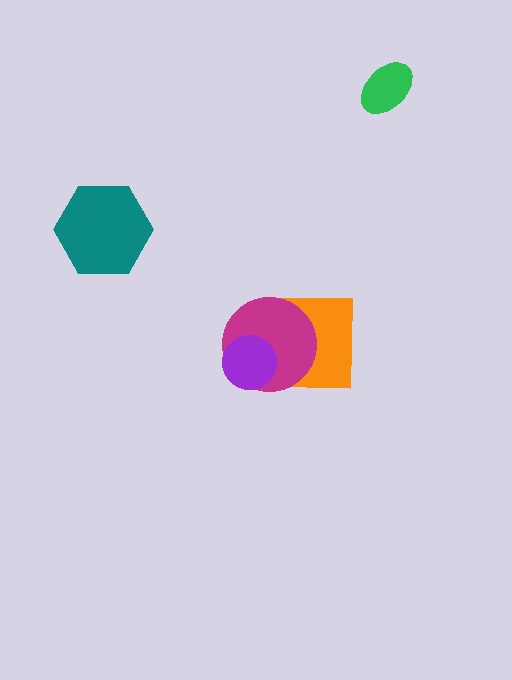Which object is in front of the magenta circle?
The purple circle is in front of the magenta circle.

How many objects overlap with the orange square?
2 objects overlap with the orange square.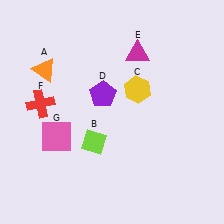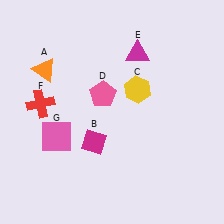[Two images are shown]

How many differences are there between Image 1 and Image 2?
There are 2 differences between the two images.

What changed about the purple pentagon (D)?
In Image 1, D is purple. In Image 2, it changed to pink.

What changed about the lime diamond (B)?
In Image 1, B is lime. In Image 2, it changed to magenta.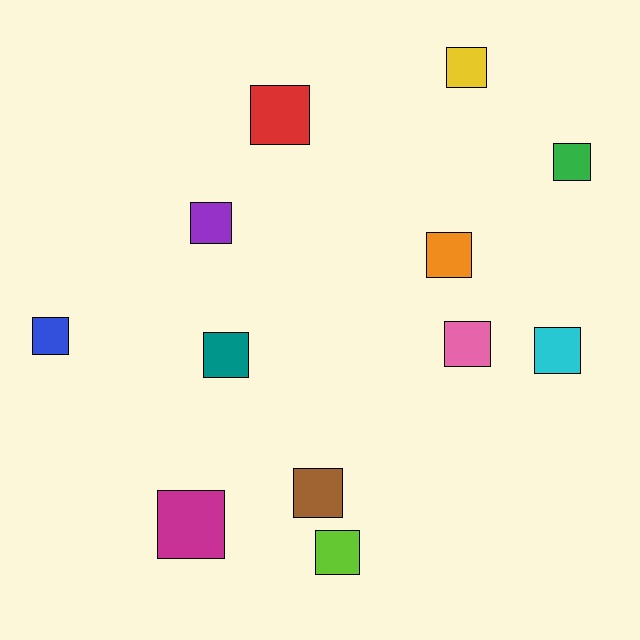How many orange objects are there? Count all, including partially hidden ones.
There is 1 orange object.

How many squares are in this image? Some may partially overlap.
There are 12 squares.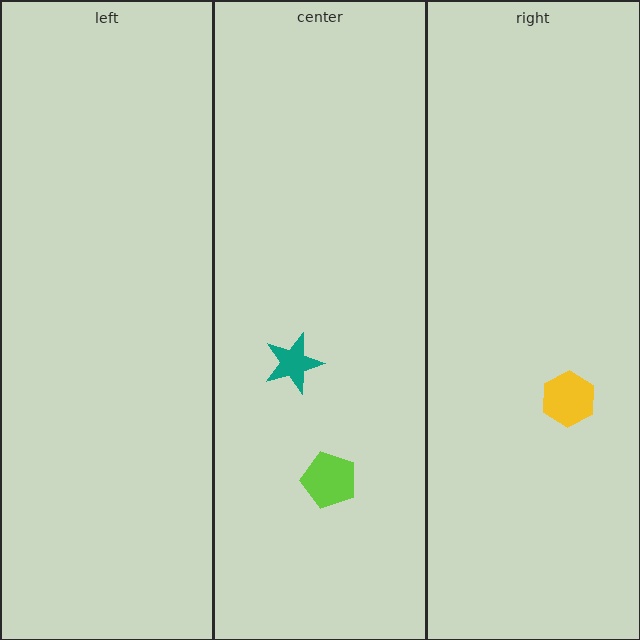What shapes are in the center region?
The teal star, the lime pentagon.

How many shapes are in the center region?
2.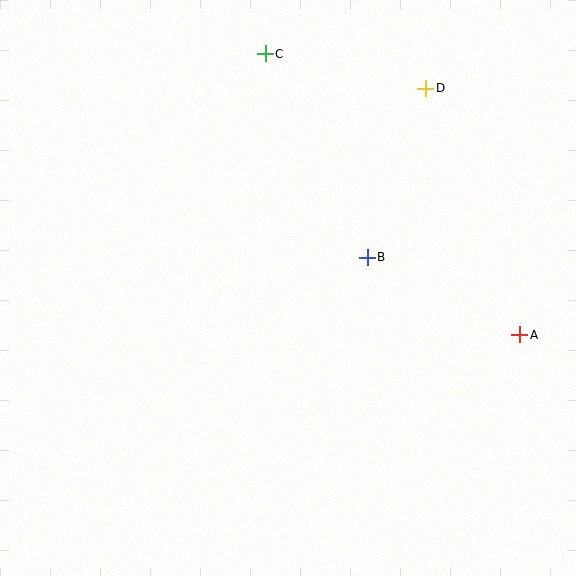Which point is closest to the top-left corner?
Point C is closest to the top-left corner.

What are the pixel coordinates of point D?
Point D is at (426, 88).